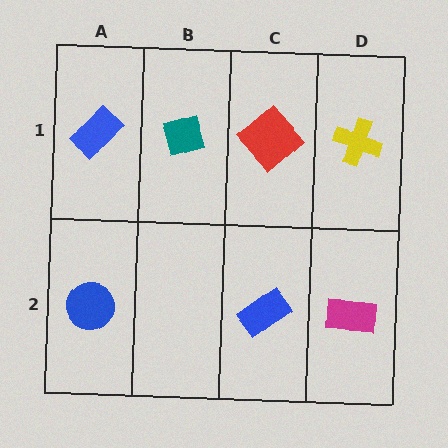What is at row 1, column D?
A yellow cross.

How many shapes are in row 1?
4 shapes.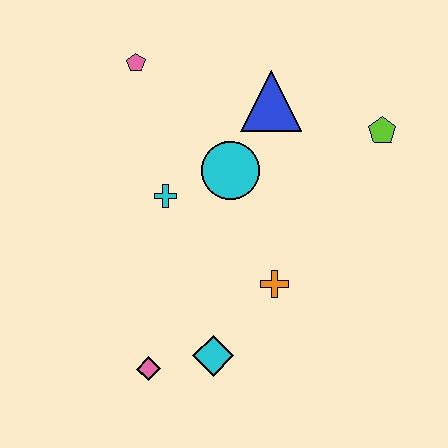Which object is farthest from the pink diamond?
The lime pentagon is farthest from the pink diamond.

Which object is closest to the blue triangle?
The cyan circle is closest to the blue triangle.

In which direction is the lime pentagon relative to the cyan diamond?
The lime pentagon is above the cyan diamond.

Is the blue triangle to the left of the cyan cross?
No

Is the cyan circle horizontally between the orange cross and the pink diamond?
Yes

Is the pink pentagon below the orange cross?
No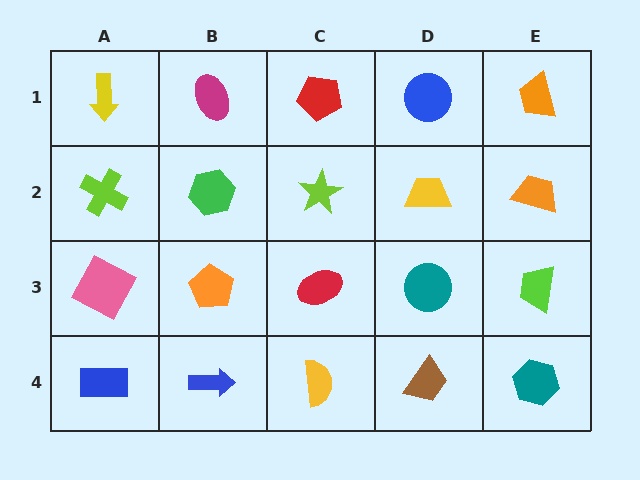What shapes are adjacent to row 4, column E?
A lime trapezoid (row 3, column E), a brown trapezoid (row 4, column D).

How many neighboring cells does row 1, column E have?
2.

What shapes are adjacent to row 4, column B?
An orange pentagon (row 3, column B), a blue rectangle (row 4, column A), a yellow semicircle (row 4, column C).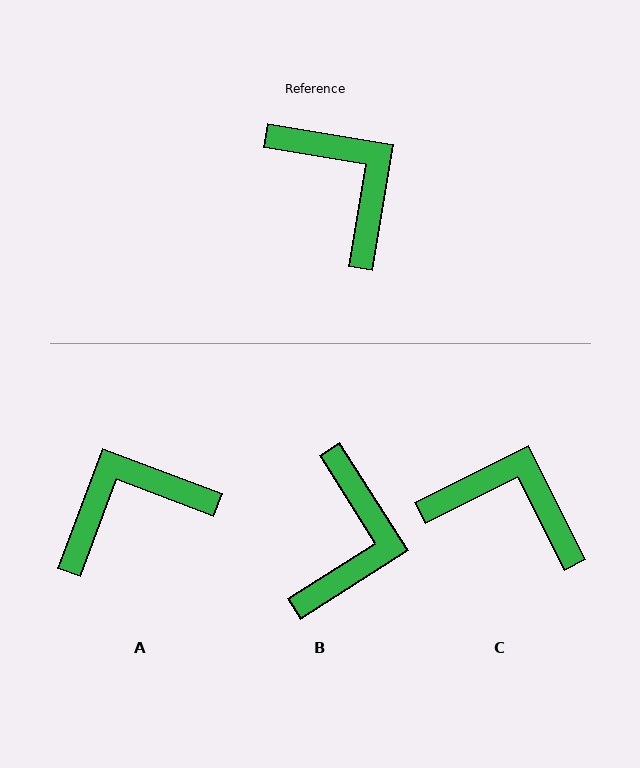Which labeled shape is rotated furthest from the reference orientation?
A, about 79 degrees away.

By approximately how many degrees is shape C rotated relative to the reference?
Approximately 36 degrees counter-clockwise.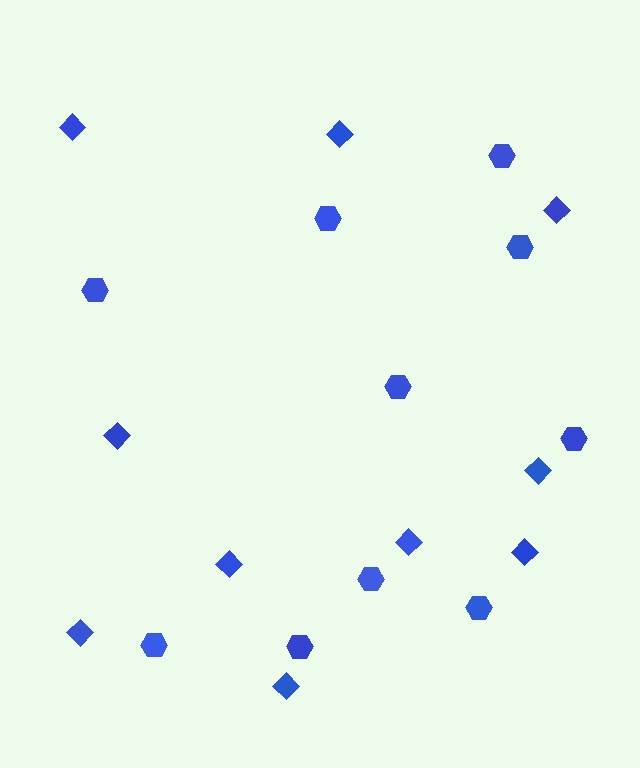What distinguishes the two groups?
There are 2 groups: one group of diamonds (10) and one group of hexagons (10).